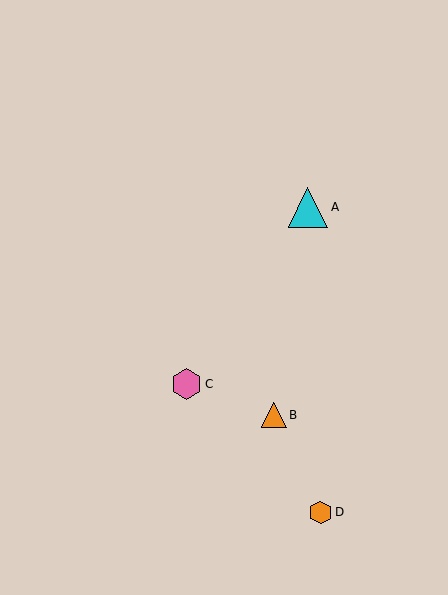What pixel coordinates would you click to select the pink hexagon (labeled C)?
Click at (186, 384) to select the pink hexagon C.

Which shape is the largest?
The cyan triangle (labeled A) is the largest.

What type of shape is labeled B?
Shape B is an orange triangle.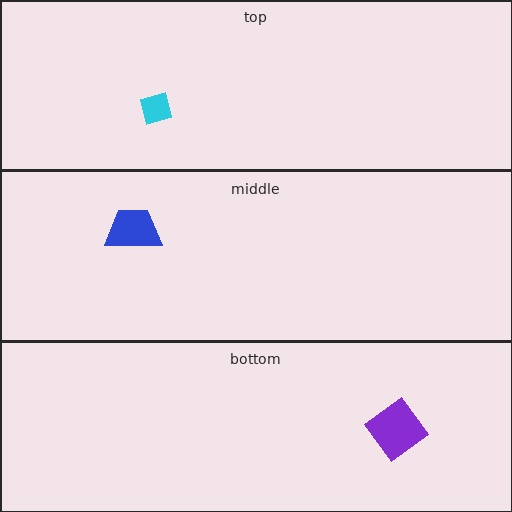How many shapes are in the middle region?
1.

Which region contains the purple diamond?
The bottom region.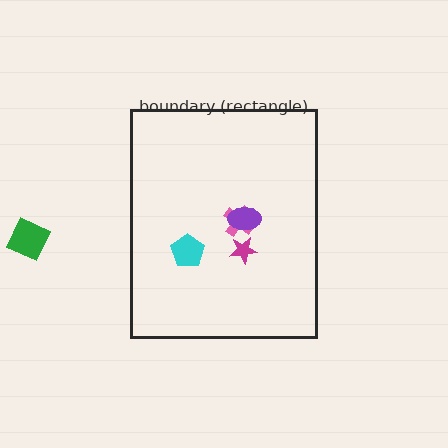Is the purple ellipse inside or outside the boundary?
Inside.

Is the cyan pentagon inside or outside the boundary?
Inside.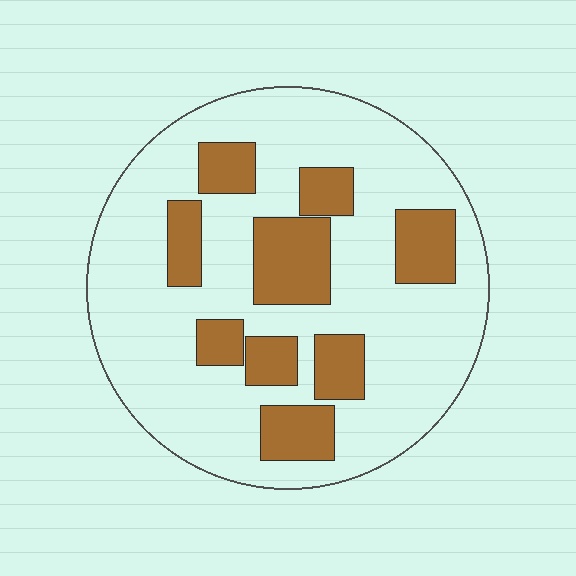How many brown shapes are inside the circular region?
9.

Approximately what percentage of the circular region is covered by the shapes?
Approximately 25%.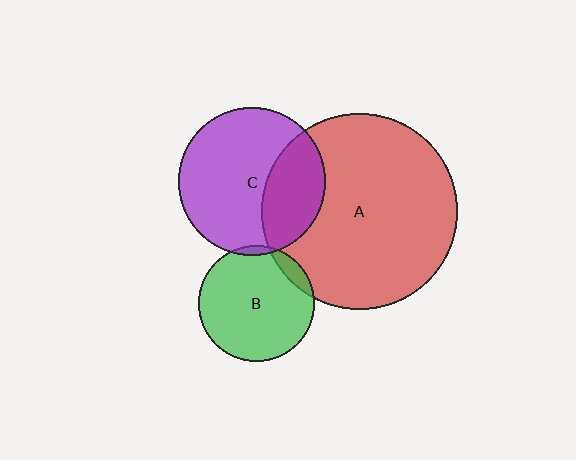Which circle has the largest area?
Circle A (red).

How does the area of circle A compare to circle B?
Approximately 2.8 times.